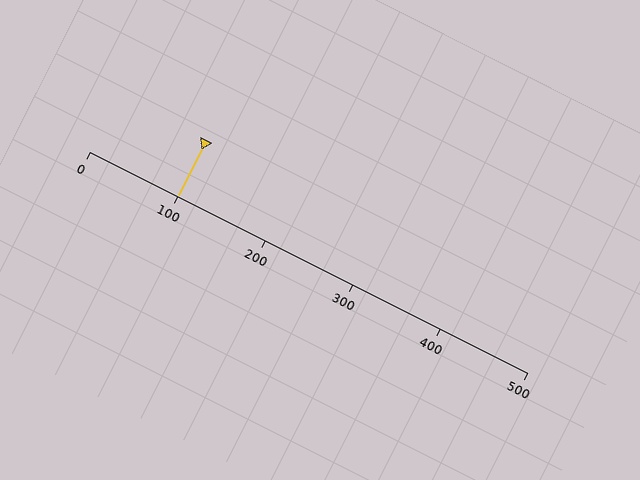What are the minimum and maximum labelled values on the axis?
The axis runs from 0 to 500.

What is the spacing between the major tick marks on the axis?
The major ticks are spaced 100 apart.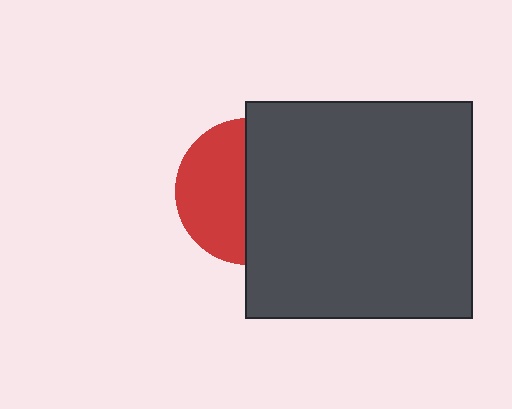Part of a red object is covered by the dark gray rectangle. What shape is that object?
It is a circle.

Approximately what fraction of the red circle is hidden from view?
Roughly 53% of the red circle is hidden behind the dark gray rectangle.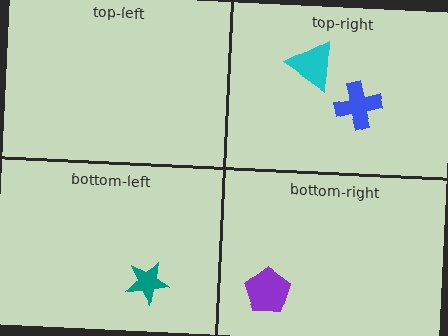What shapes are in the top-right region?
The cyan triangle, the blue cross.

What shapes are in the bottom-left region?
The teal star.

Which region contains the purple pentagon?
The bottom-right region.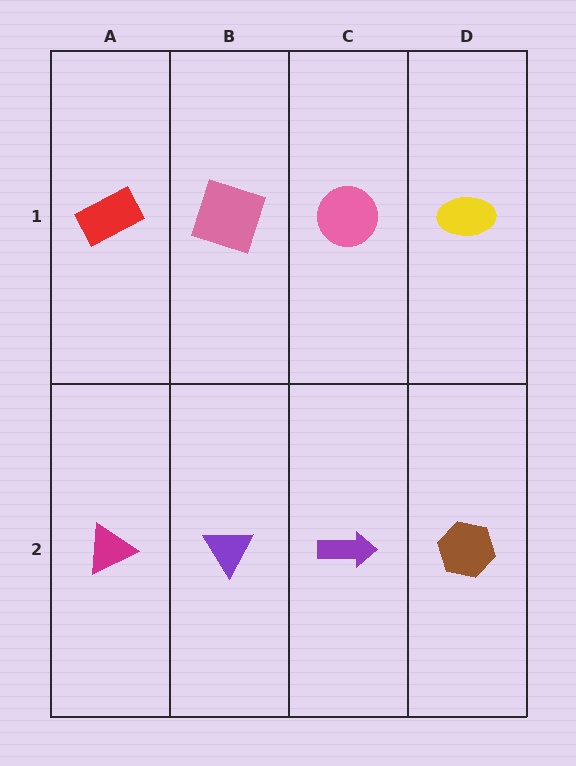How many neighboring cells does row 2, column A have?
2.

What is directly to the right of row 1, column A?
A pink square.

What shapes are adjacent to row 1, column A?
A magenta triangle (row 2, column A), a pink square (row 1, column B).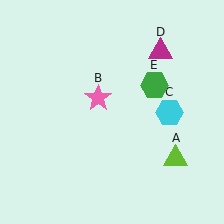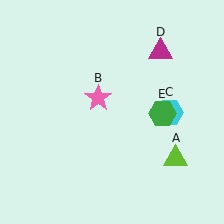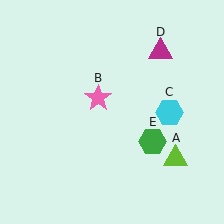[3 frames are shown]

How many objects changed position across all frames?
1 object changed position: green hexagon (object E).